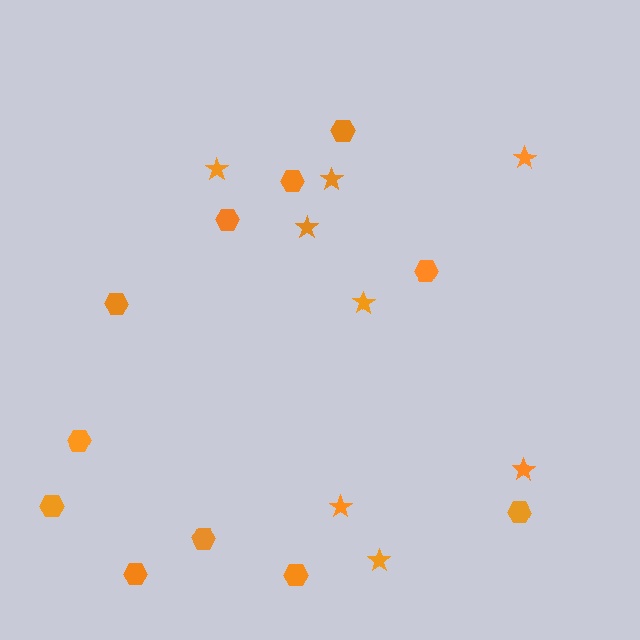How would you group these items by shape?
There are 2 groups: one group of stars (8) and one group of hexagons (11).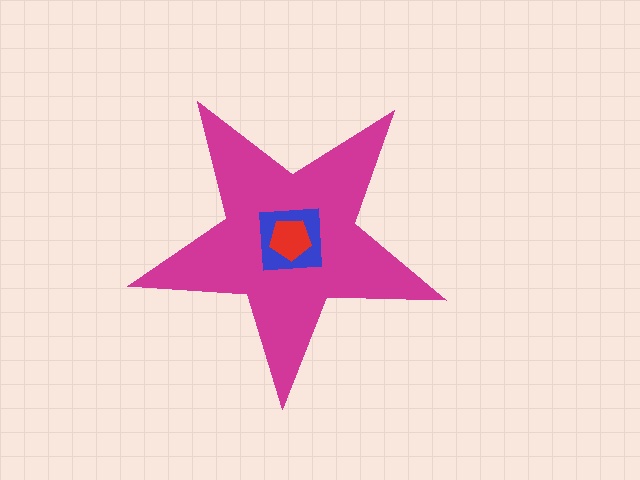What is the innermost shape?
The red pentagon.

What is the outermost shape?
The magenta star.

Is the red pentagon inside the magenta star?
Yes.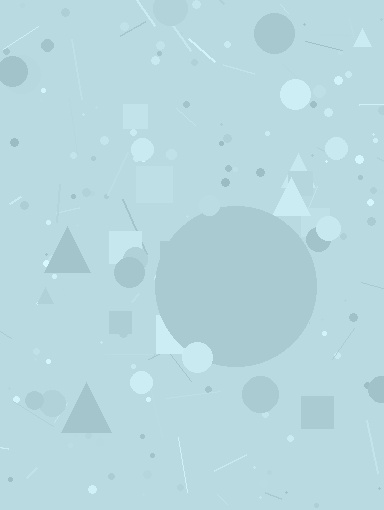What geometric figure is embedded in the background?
A circle is embedded in the background.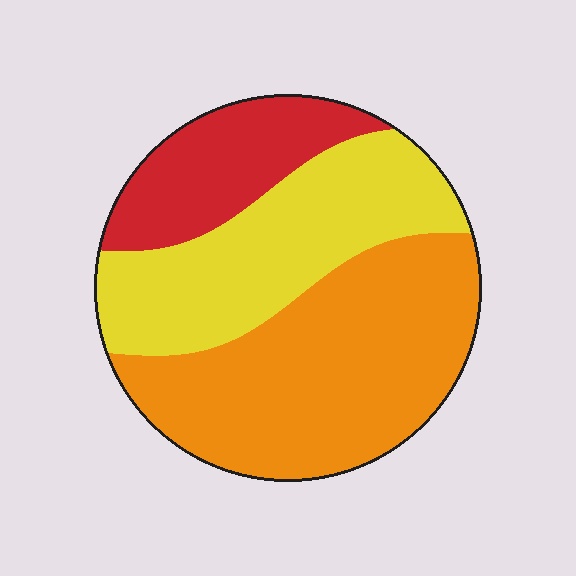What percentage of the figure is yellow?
Yellow covers about 35% of the figure.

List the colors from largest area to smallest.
From largest to smallest: orange, yellow, red.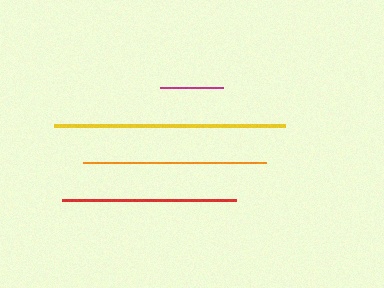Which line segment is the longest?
The yellow line is the longest at approximately 231 pixels.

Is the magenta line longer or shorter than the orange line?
The orange line is longer than the magenta line.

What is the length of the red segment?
The red segment is approximately 174 pixels long.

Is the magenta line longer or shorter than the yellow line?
The yellow line is longer than the magenta line.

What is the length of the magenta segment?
The magenta segment is approximately 63 pixels long.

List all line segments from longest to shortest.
From longest to shortest: yellow, orange, red, magenta.